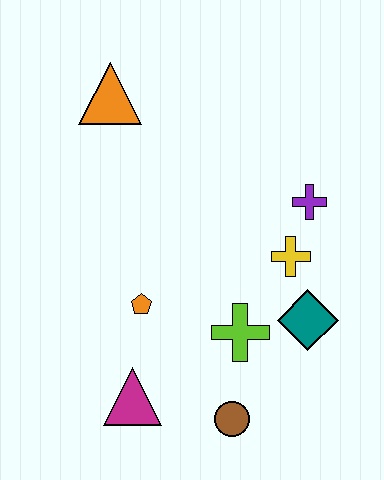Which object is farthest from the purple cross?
The magenta triangle is farthest from the purple cross.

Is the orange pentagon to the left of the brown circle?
Yes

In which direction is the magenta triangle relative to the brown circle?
The magenta triangle is to the left of the brown circle.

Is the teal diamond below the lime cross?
No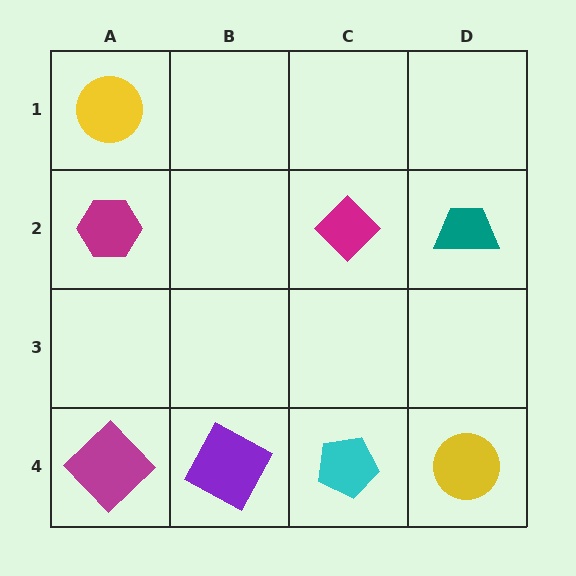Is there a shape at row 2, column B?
No, that cell is empty.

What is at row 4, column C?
A cyan pentagon.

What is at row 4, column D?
A yellow circle.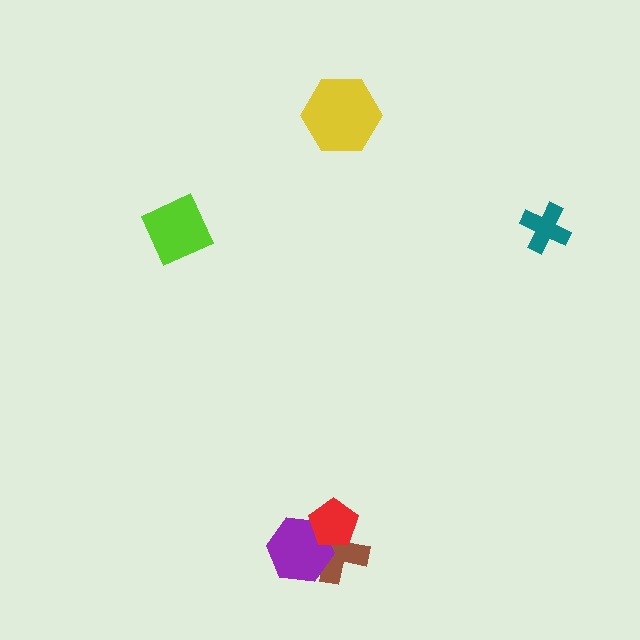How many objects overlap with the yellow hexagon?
0 objects overlap with the yellow hexagon.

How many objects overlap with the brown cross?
2 objects overlap with the brown cross.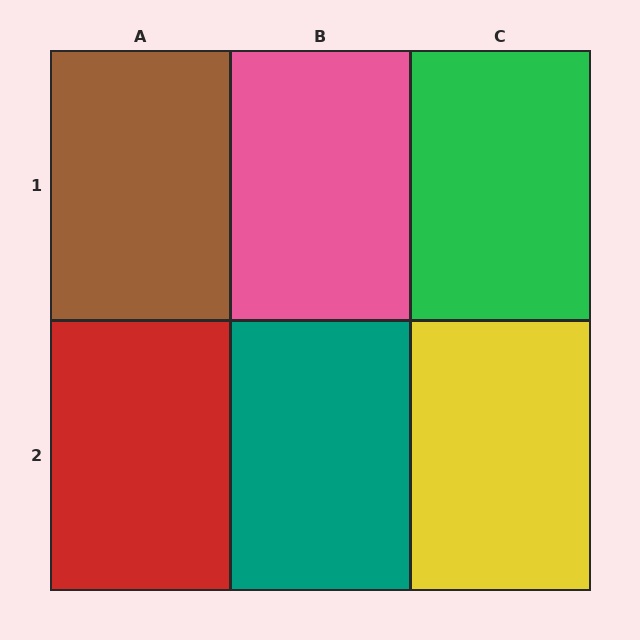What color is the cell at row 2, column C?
Yellow.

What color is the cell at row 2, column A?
Red.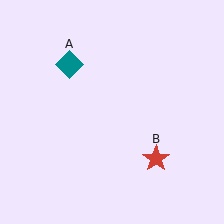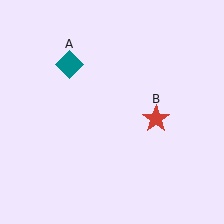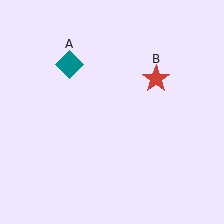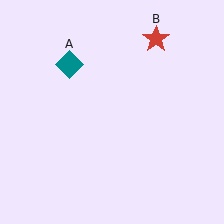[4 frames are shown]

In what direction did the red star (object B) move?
The red star (object B) moved up.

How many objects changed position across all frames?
1 object changed position: red star (object B).